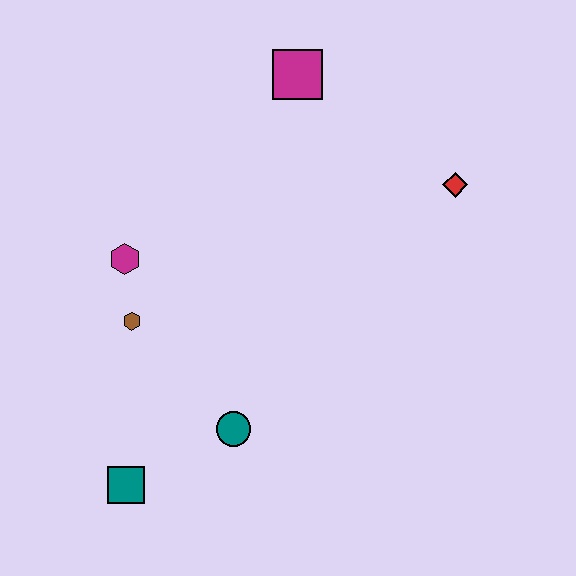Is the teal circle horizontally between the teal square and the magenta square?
Yes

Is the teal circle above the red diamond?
No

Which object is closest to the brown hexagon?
The magenta hexagon is closest to the brown hexagon.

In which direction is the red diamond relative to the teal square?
The red diamond is to the right of the teal square.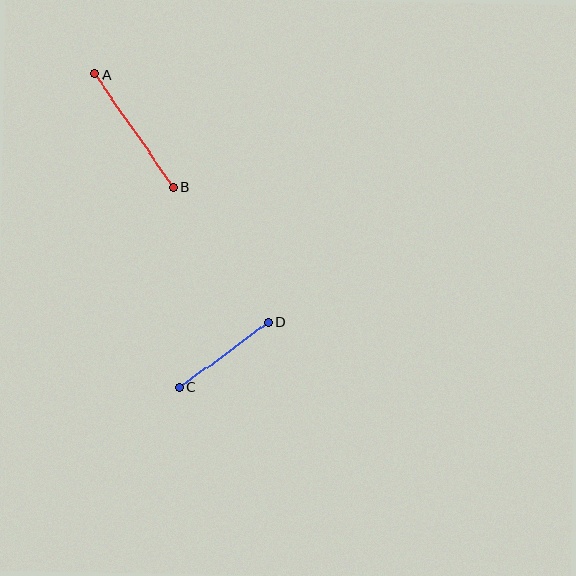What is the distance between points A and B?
The distance is approximately 137 pixels.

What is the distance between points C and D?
The distance is approximately 111 pixels.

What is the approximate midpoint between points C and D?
The midpoint is at approximately (224, 355) pixels.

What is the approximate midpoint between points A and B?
The midpoint is at approximately (134, 131) pixels.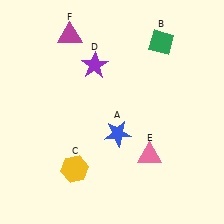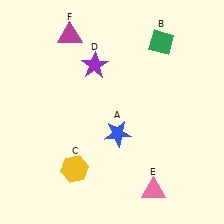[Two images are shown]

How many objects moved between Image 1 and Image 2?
1 object moved between the two images.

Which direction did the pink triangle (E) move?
The pink triangle (E) moved down.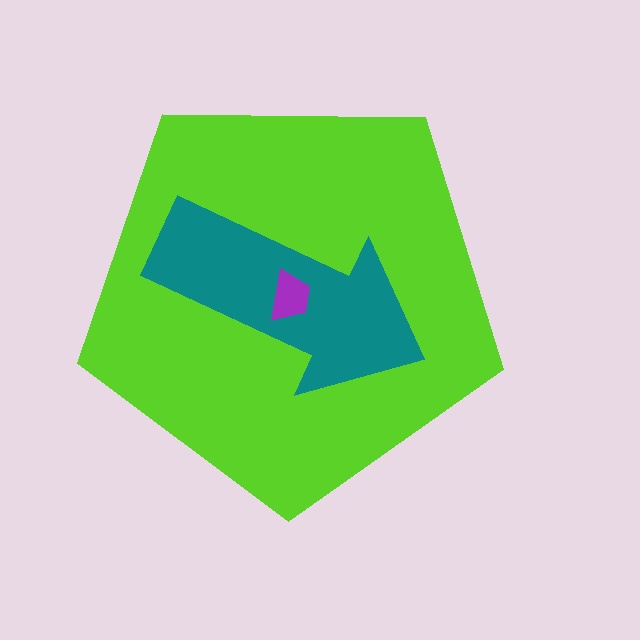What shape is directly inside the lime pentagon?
The teal arrow.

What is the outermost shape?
The lime pentagon.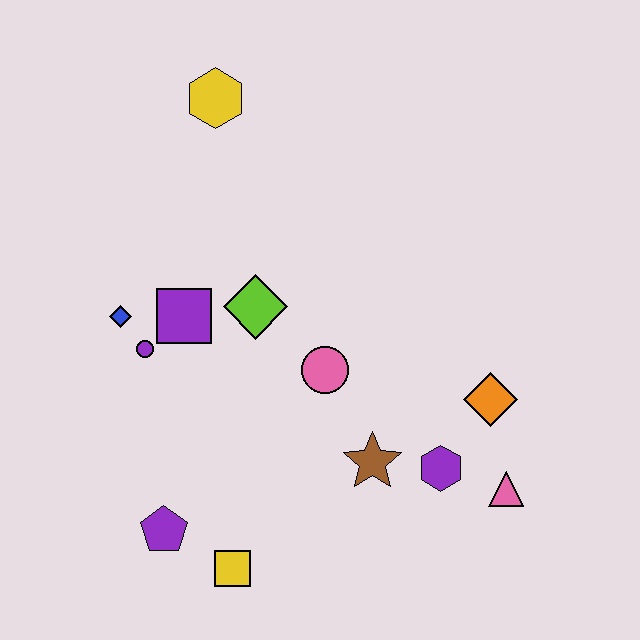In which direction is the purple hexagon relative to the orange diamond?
The purple hexagon is below the orange diamond.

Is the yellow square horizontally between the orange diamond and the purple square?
Yes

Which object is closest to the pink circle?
The lime diamond is closest to the pink circle.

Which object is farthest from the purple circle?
The pink triangle is farthest from the purple circle.